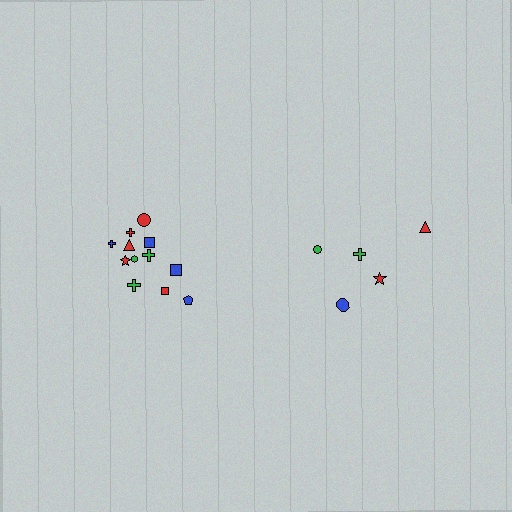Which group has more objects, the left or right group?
The left group.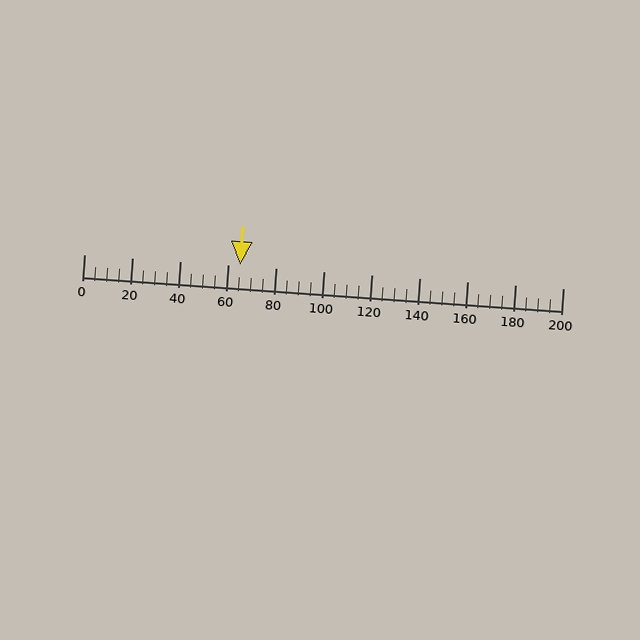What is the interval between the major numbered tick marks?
The major tick marks are spaced 20 units apart.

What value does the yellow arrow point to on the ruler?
The yellow arrow points to approximately 65.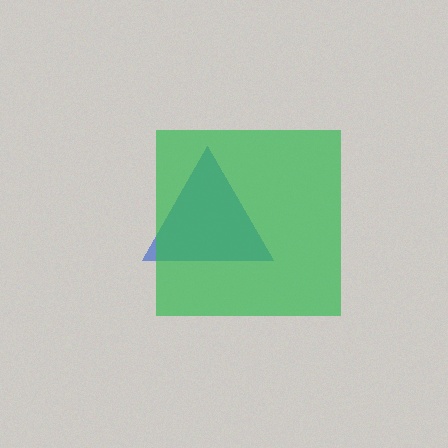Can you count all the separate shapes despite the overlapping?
Yes, there are 2 separate shapes.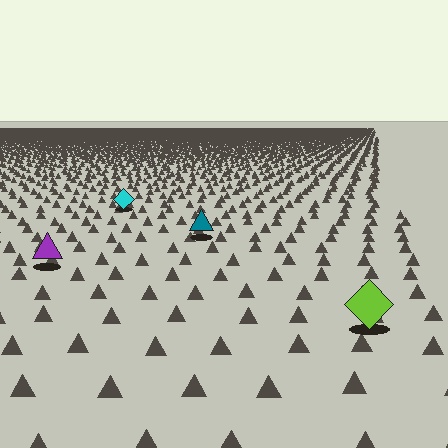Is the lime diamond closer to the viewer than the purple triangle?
Yes. The lime diamond is closer — you can tell from the texture gradient: the ground texture is coarser near it.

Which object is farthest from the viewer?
The cyan diamond is farthest from the viewer. It appears smaller and the ground texture around it is denser.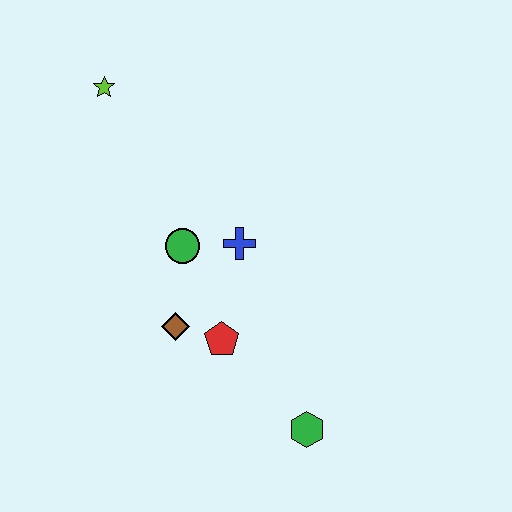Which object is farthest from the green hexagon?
The lime star is farthest from the green hexagon.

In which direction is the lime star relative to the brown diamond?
The lime star is above the brown diamond.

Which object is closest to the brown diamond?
The red pentagon is closest to the brown diamond.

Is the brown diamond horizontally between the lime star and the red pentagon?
Yes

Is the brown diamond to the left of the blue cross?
Yes